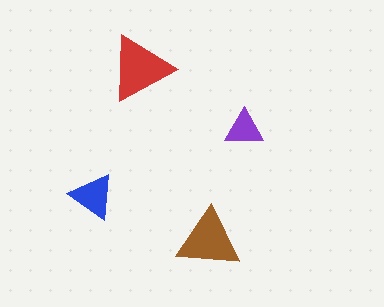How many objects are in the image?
There are 4 objects in the image.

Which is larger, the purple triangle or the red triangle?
The red one.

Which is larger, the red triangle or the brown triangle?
The red one.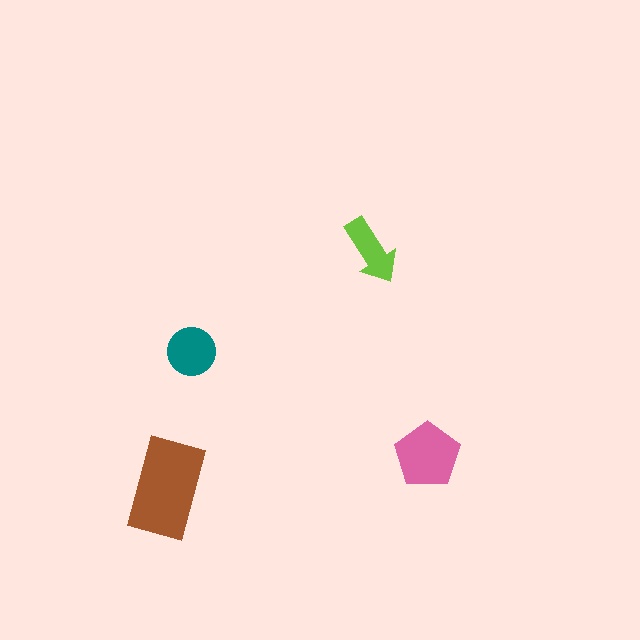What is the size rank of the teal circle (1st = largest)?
3rd.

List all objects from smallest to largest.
The lime arrow, the teal circle, the pink pentagon, the brown rectangle.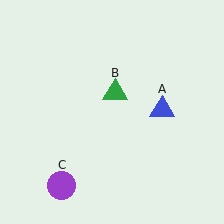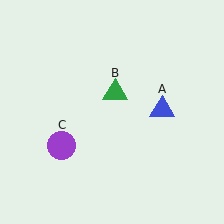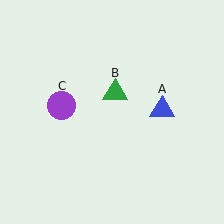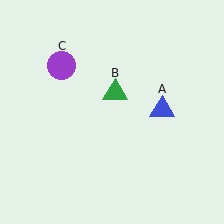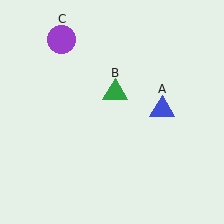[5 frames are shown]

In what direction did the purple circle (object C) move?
The purple circle (object C) moved up.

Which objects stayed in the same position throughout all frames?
Blue triangle (object A) and green triangle (object B) remained stationary.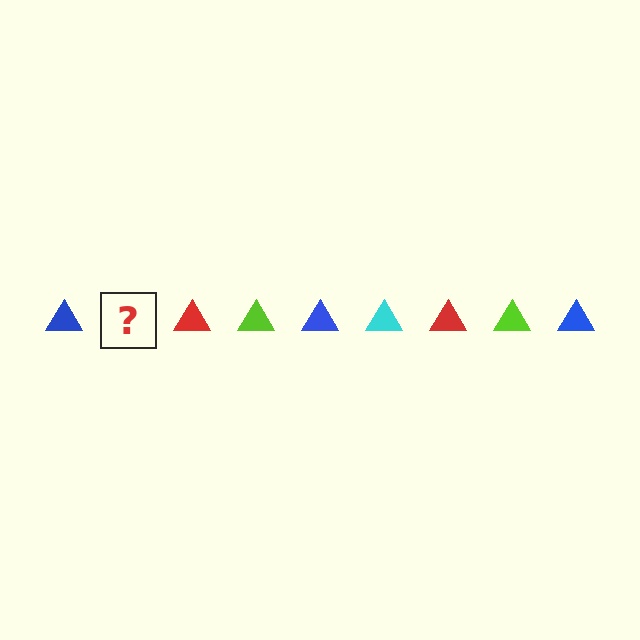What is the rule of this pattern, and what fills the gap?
The rule is that the pattern cycles through blue, cyan, red, lime triangles. The gap should be filled with a cyan triangle.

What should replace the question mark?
The question mark should be replaced with a cyan triangle.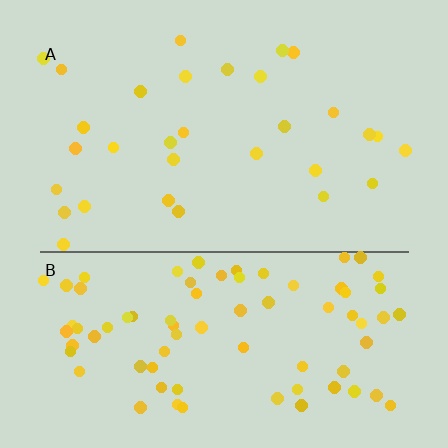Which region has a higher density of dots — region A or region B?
B (the bottom).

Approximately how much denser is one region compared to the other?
Approximately 2.7× — region B over region A.